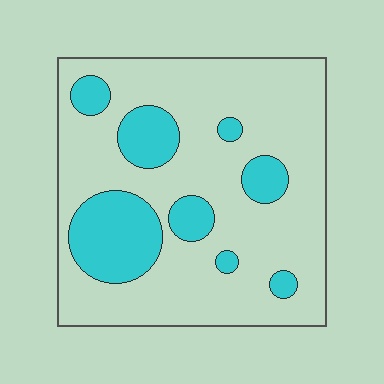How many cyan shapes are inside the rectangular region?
8.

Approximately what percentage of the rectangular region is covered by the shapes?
Approximately 25%.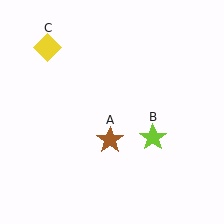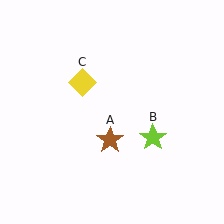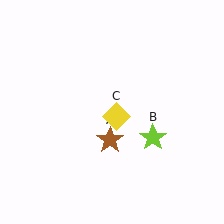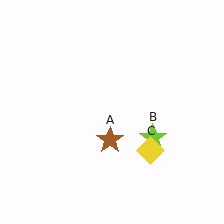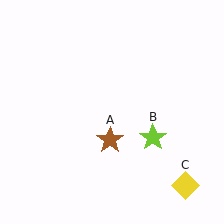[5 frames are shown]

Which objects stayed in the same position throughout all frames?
Brown star (object A) and lime star (object B) remained stationary.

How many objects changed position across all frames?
1 object changed position: yellow diamond (object C).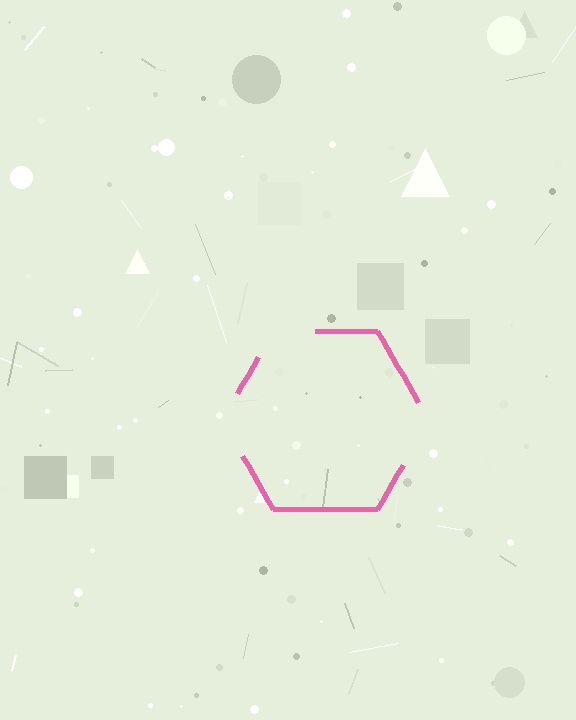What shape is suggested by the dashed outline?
The dashed outline suggests a hexagon.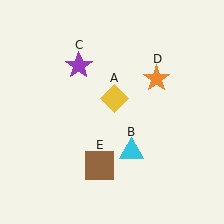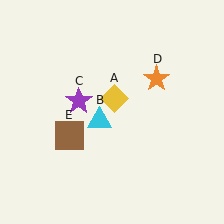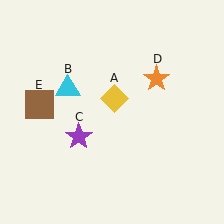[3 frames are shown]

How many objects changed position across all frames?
3 objects changed position: cyan triangle (object B), purple star (object C), brown square (object E).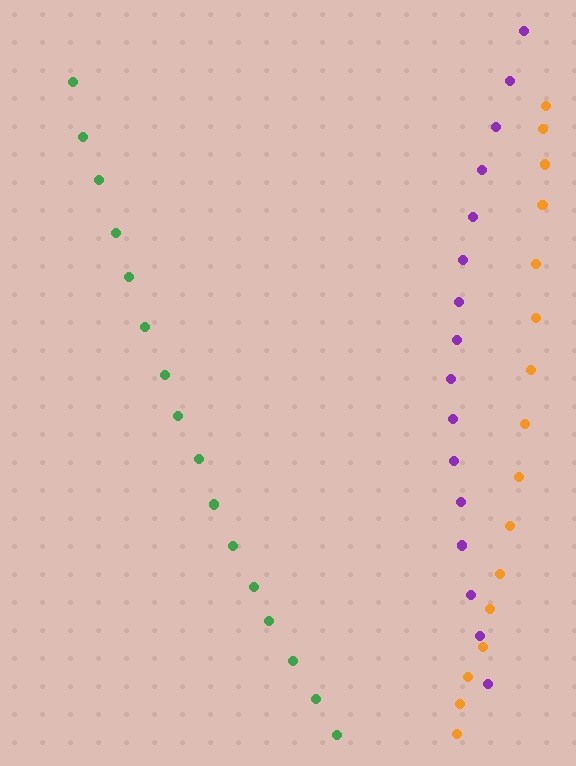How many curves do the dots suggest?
There are 3 distinct paths.